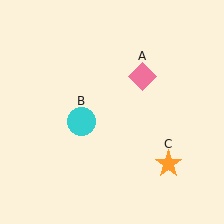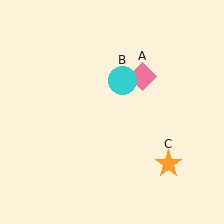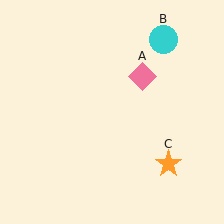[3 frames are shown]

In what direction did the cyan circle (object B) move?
The cyan circle (object B) moved up and to the right.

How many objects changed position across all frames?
1 object changed position: cyan circle (object B).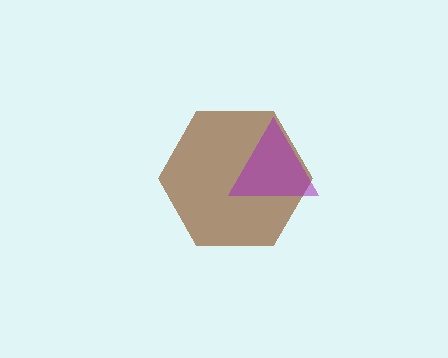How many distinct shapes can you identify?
There are 2 distinct shapes: a brown hexagon, a purple triangle.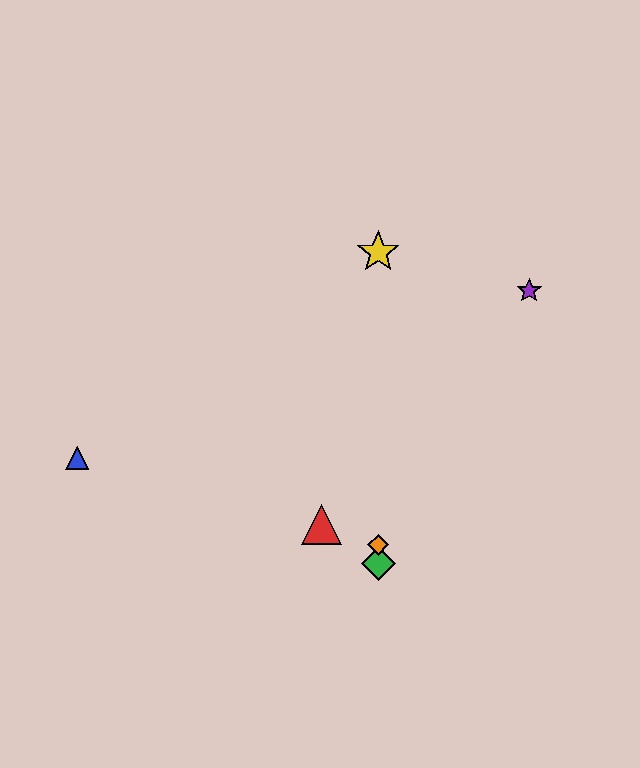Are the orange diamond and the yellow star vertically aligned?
Yes, both are at x≈378.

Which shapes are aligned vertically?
The green diamond, the yellow star, the orange diamond are aligned vertically.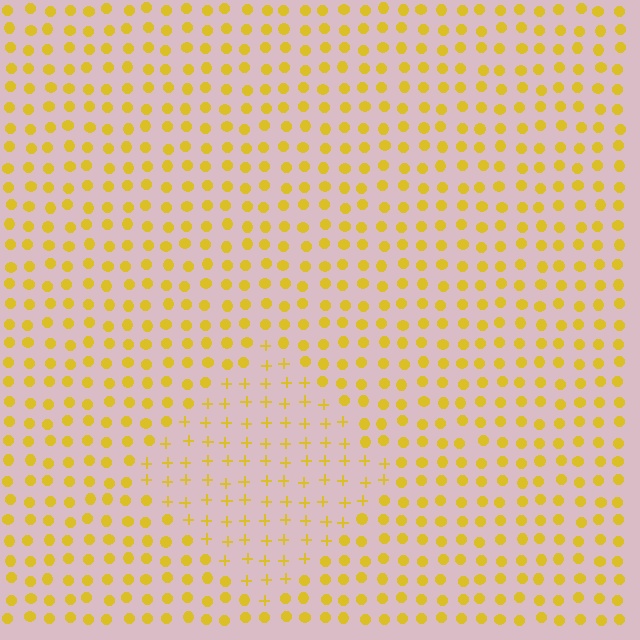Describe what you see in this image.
The image is filled with small yellow elements arranged in a uniform grid. A diamond-shaped region contains plus signs, while the surrounding area contains circles. The boundary is defined purely by the change in element shape.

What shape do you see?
I see a diamond.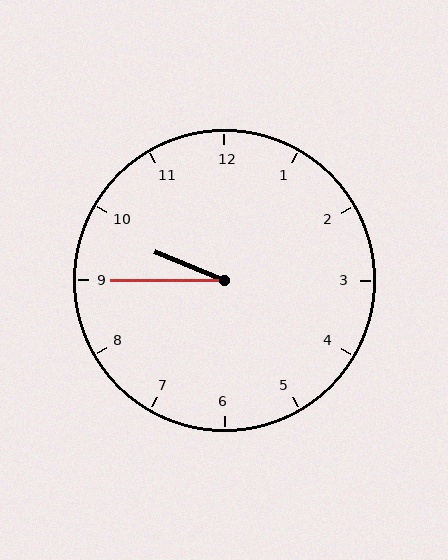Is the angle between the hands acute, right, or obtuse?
It is acute.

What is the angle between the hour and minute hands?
Approximately 22 degrees.